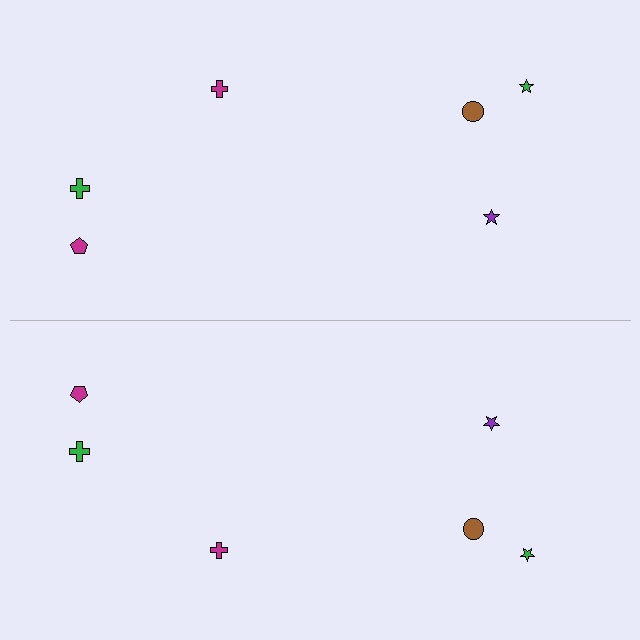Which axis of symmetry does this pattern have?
The pattern has a horizontal axis of symmetry running through the center of the image.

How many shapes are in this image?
There are 12 shapes in this image.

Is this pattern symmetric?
Yes, this pattern has bilateral (reflection) symmetry.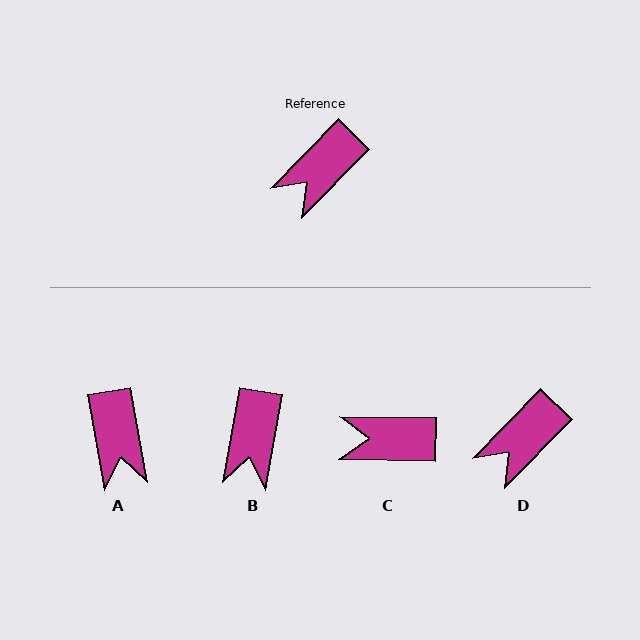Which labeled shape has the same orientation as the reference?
D.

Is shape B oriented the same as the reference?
No, it is off by about 35 degrees.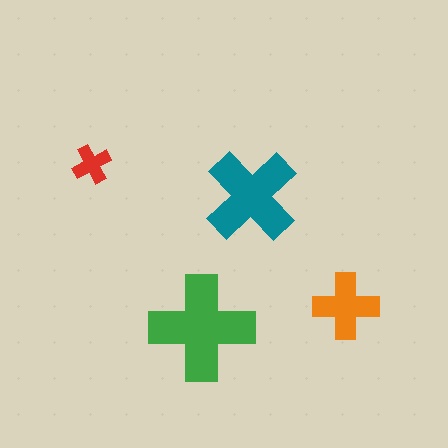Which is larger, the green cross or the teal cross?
The green one.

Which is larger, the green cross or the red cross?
The green one.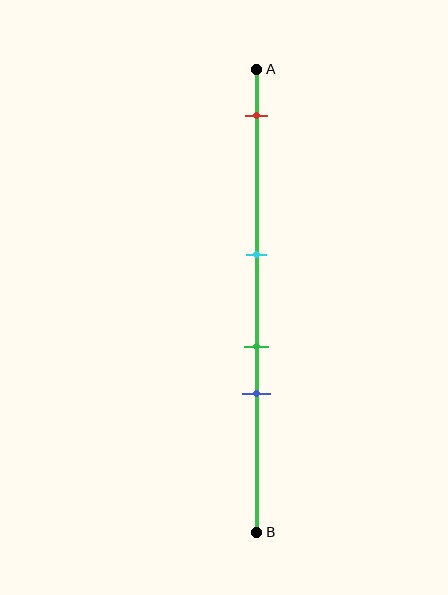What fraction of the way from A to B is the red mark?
The red mark is approximately 10% (0.1) of the way from A to B.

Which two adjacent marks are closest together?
The green and blue marks are the closest adjacent pair.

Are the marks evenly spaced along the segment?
No, the marks are not evenly spaced.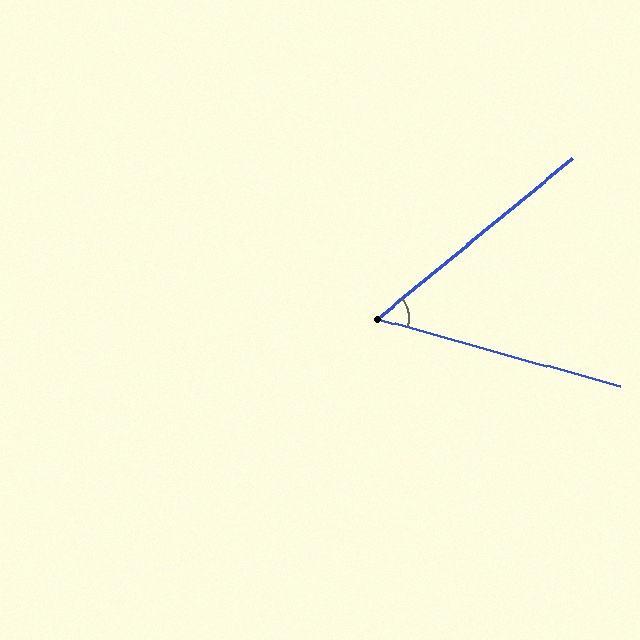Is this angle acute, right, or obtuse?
It is acute.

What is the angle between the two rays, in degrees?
Approximately 55 degrees.